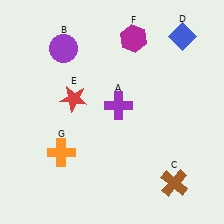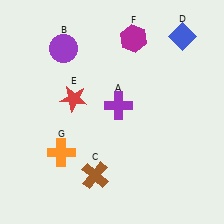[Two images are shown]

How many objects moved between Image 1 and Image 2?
1 object moved between the two images.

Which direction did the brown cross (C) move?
The brown cross (C) moved left.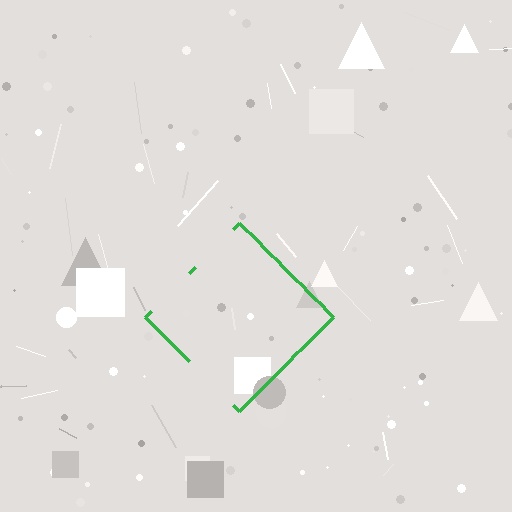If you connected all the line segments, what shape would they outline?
They would outline a diamond.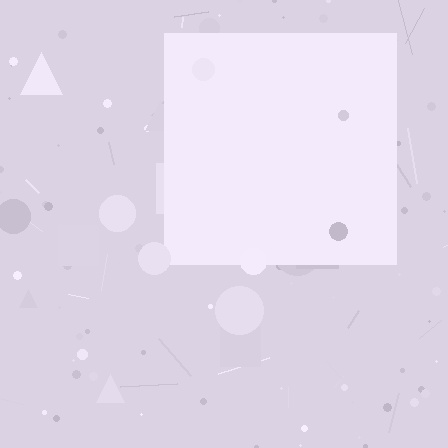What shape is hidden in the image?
A square is hidden in the image.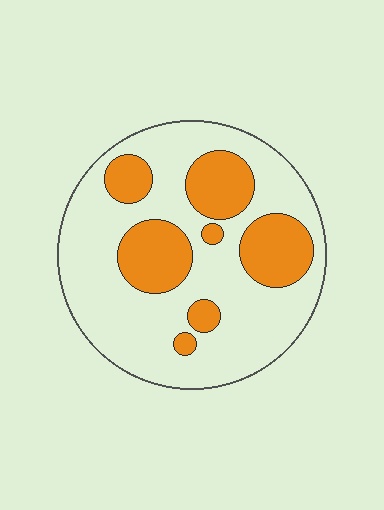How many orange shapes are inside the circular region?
7.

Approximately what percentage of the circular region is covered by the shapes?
Approximately 30%.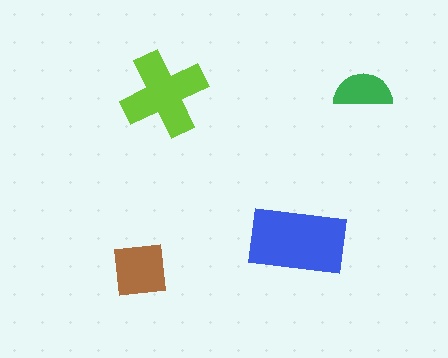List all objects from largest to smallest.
The blue rectangle, the lime cross, the brown square, the green semicircle.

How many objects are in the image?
There are 4 objects in the image.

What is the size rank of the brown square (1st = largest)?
3rd.